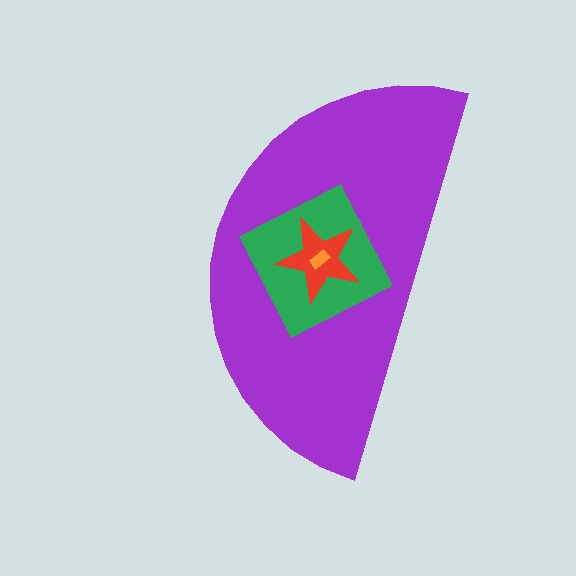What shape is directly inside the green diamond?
The red star.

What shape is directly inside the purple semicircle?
The green diamond.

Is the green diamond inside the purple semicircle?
Yes.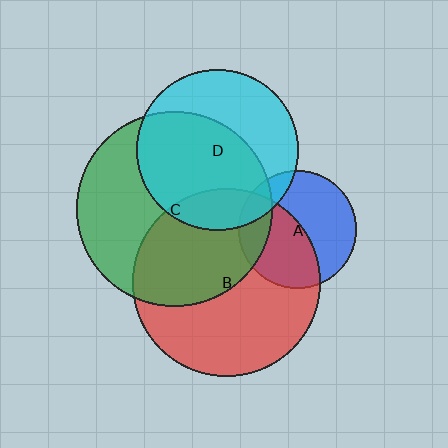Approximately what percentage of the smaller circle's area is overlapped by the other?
Approximately 60%.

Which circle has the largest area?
Circle C (green).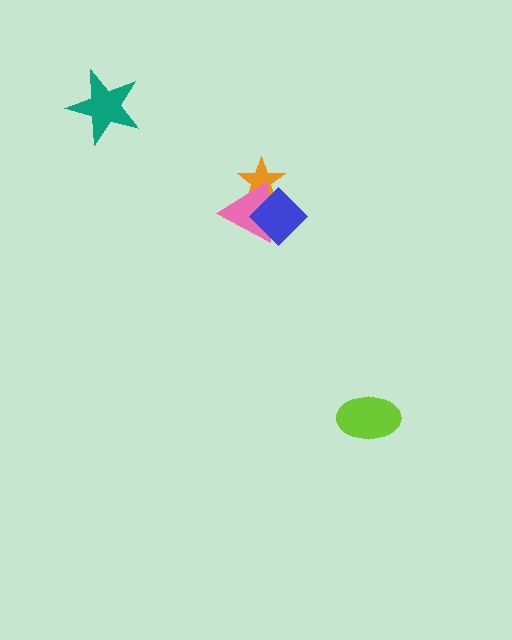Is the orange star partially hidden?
Yes, it is partially covered by another shape.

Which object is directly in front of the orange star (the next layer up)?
The pink triangle is directly in front of the orange star.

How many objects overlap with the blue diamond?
2 objects overlap with the blue diamond.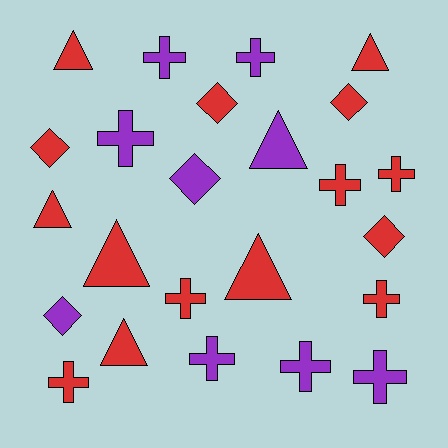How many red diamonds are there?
There are 4 red diamonds.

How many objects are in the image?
There are 24 objects.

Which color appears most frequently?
Red, with 15 objects.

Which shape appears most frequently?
Cross, with 11 objects.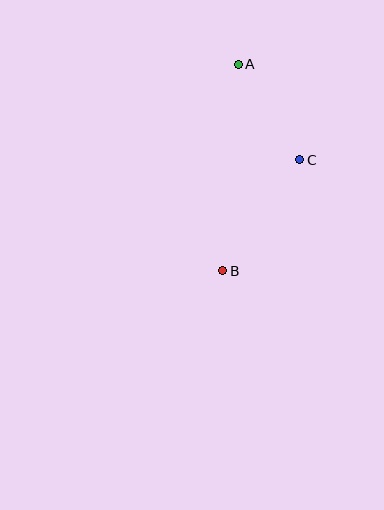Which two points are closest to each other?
Points A and C are closest to each other.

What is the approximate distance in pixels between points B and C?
The distance between B and C is approximately 135 pixels.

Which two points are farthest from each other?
Points A and B are farthest from each other.